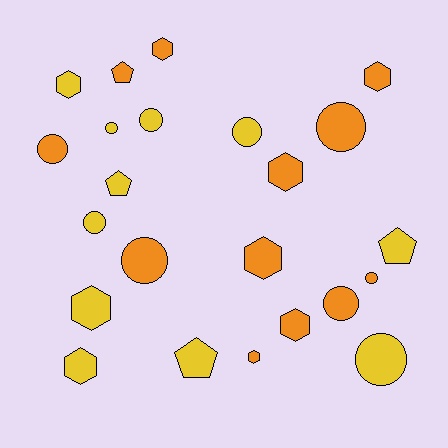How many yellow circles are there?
There are 5 yellow circles.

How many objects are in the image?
There are 23 objects.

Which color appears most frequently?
Orange, with 12 objects.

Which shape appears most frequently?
Circle, with 10 objects.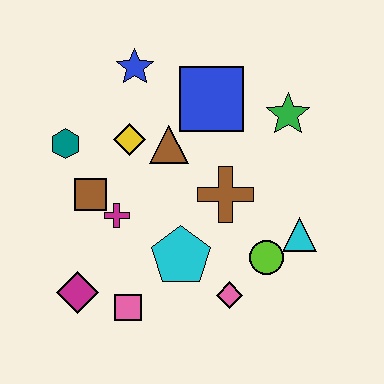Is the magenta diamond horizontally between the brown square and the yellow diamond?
No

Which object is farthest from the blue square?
The magenta diamond is farthest from the blue square.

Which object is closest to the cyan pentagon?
The pink diamond is closest to the cyan pentagon.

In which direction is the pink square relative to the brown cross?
The pink square is below the brown cross.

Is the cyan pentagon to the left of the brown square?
No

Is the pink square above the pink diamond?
No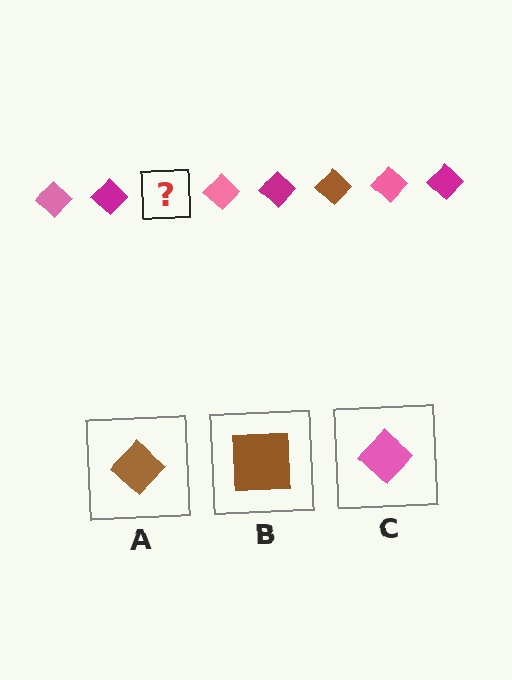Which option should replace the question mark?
Option A.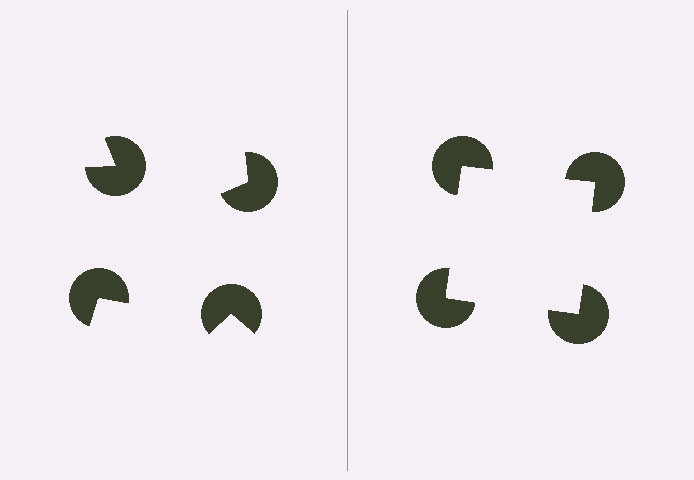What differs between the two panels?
The pac-man discs are positioned identically on both sides; only the wedge orientations differ. On the right they align to a square; on the left they are misaligned.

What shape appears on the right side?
An illusory square.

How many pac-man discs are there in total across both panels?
8 — 4 on each side.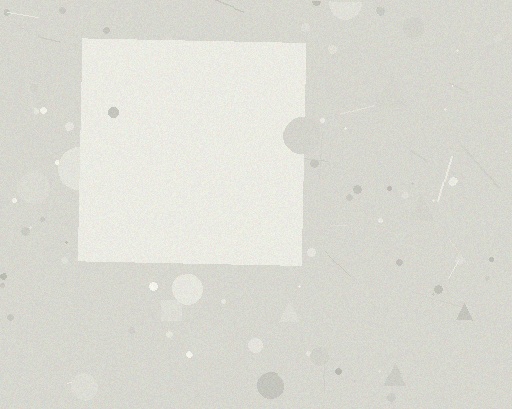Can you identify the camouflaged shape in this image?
The camouflaged shape is a square.